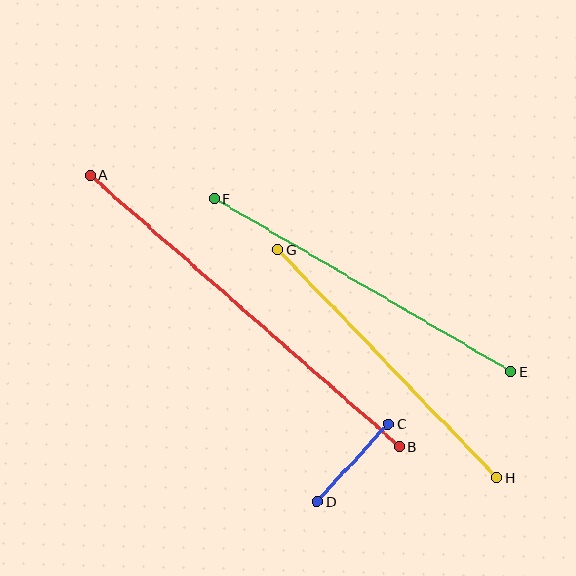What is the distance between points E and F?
The distance is approximately 342 pixels.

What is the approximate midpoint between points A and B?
The midpoint is at approximately (245, 311) pixels.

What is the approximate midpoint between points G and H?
The midpoint is at approximately (387, 364) pixels.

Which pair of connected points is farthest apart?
Points A and B are farthest apart.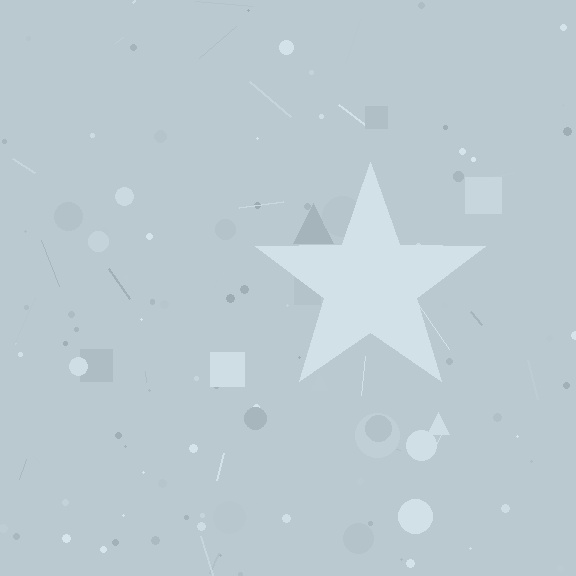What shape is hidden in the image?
A star is hidden in the image.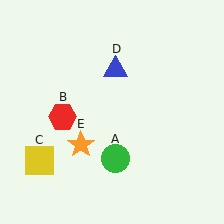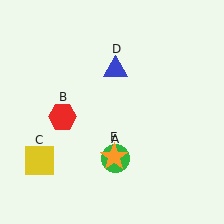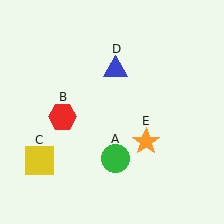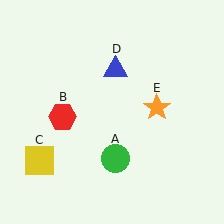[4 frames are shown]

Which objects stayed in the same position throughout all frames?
Green circle (object A) and red hexagon (object B) and yellow square (object C) and blue triangle (object D) remained stationary.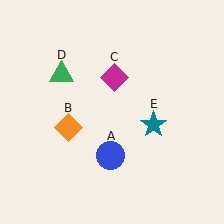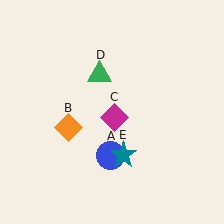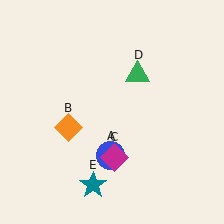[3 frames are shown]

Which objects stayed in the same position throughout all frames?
Blue circle (object A) and orange diamond (object B) remained stationary.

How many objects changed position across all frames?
3 objects changed position: magenta diamond (object C), green triangle (object D), teal star (object E).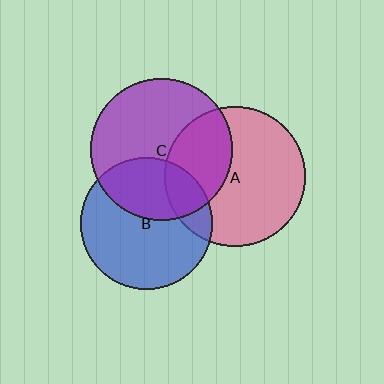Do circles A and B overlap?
Yes.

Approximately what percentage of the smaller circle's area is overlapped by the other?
Approximately 15%.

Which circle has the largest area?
Circle C (purple).